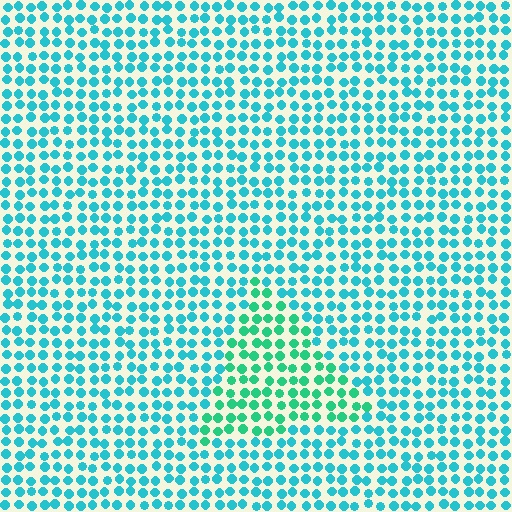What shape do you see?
I see a triangle.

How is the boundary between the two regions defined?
The boundary is defined purely by a slight shift in hue (about 31 degrees). Spacing, size, and orientation are identical on both sides.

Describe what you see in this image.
The image is filled with small cyan elements in a uniform arrangement. A triangle-shaped region is visible where the elements are tinted to a slightly different hue, forming a subtle color boundary.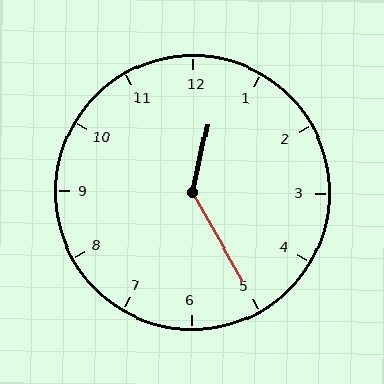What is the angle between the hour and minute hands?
Approximately 138 degrees.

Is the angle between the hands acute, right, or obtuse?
It is obtuse.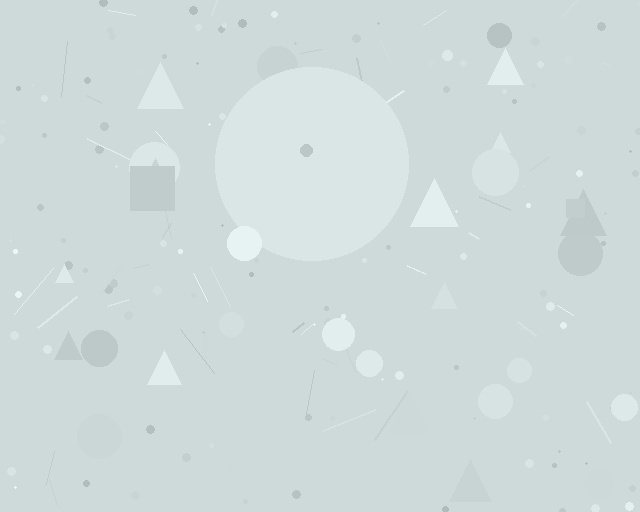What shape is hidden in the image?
A circle is hidden in the image.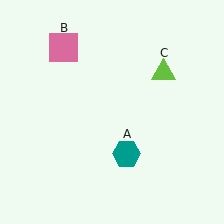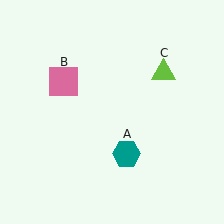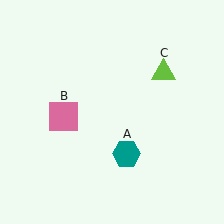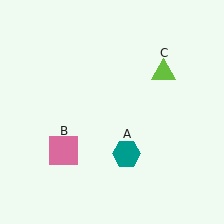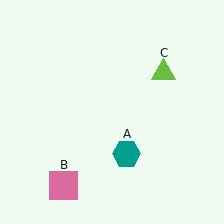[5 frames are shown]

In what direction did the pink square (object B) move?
The pink square (object B) moved down.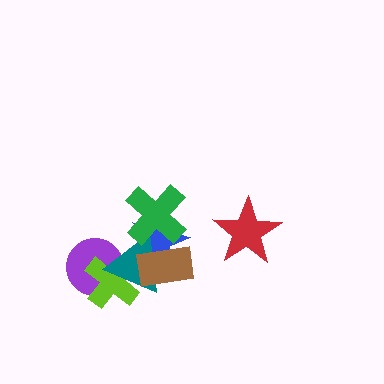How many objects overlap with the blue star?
3 objects overlap with the blue star.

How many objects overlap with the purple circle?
2 objects overlap with the purple circle.